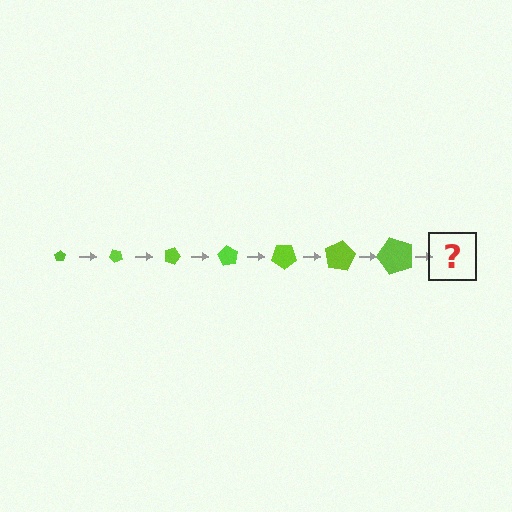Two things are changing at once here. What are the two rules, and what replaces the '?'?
The two rules are that the pentagon grows larger each step and it rotates 45 degrees each step. The '?' should be a pentagon, larger than the previous one and rotated 315 degrees from the start.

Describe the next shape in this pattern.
It should be a pentagon, larger than the previous one and rotated 315 degrees from the start.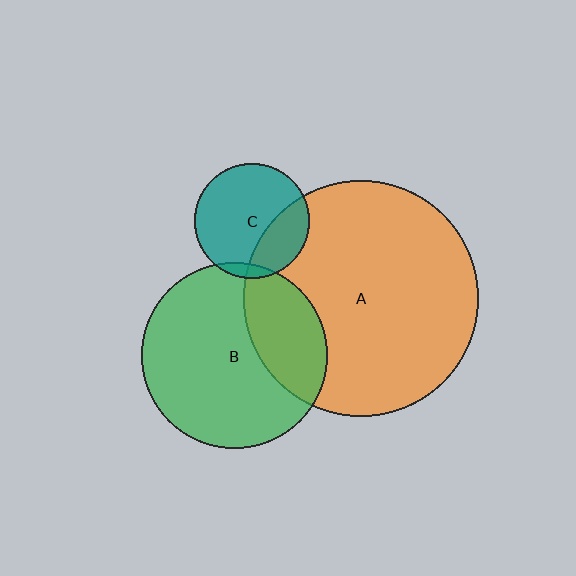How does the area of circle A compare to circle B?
Approximately 1.6 times.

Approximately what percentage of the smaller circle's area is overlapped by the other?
Approximately 5%.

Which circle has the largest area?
Circle A (orange).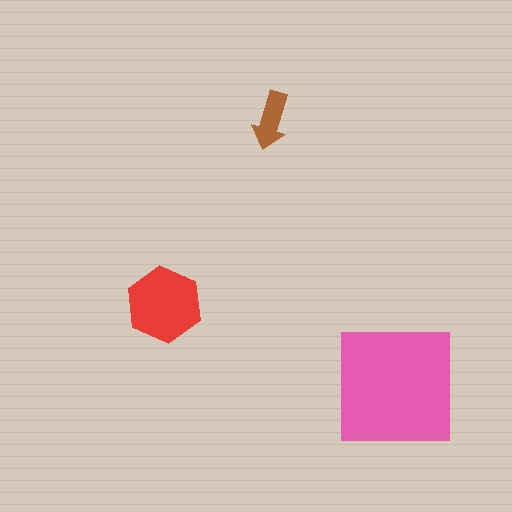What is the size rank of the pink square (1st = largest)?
1st.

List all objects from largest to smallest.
The pink square, the red hexagon, the brown arrow.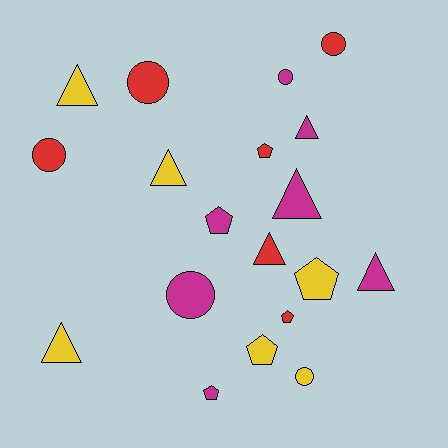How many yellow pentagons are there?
There are 2 yellow pentagons.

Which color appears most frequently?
Magenta, with 7 objects.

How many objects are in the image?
There are 19 objects.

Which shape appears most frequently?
Triangle, with 7 objects.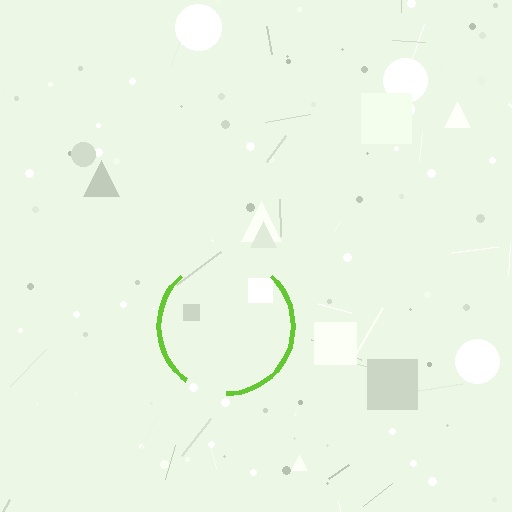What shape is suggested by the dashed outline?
The dashed outline suggests a circle.